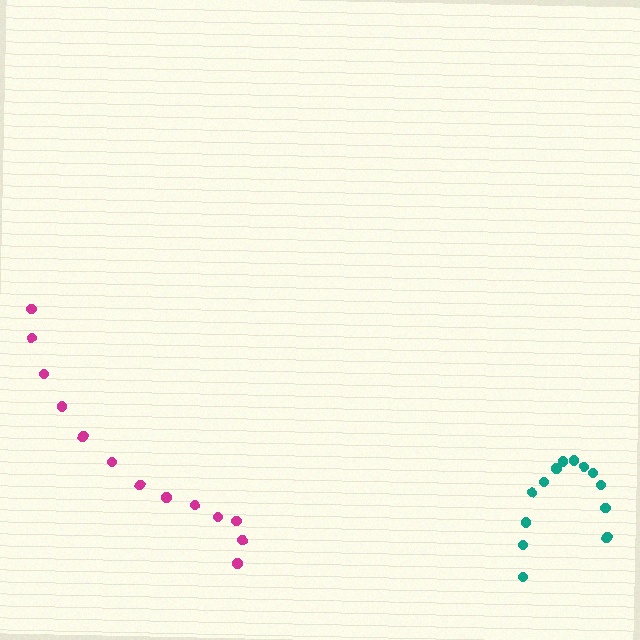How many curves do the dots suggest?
There are 2 distinct paths.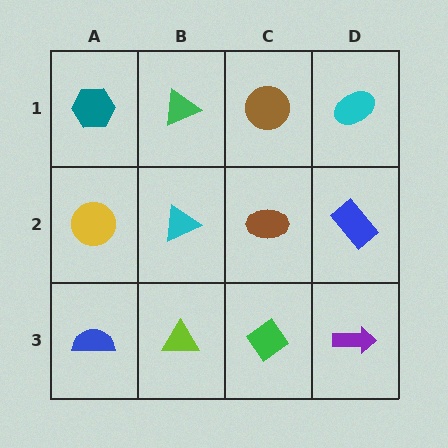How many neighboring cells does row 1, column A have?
2.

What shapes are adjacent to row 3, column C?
A brown ellipse (row 2, column C), a lime triangle (row 3, column B), a purple arrow (row 3, column D).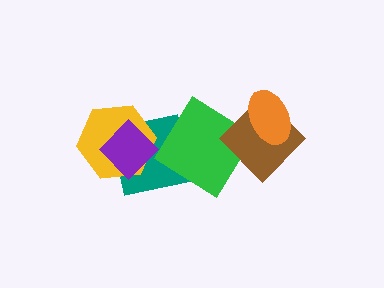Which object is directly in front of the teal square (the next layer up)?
The yellow hexagon is directly in front of the teal square.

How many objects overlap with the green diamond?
2 objects overlap with the green diamond.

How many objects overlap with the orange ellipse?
1 object overlaps with the orange ellipse.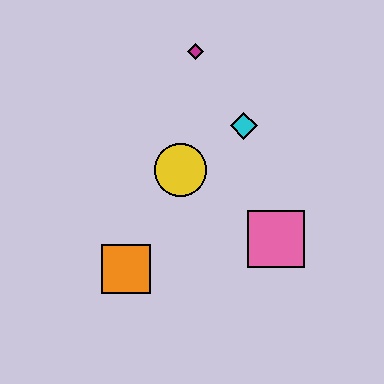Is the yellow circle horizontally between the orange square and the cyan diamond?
Yes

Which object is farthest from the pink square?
The magenta diamond is farthest from the pink square.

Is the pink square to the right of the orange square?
Yes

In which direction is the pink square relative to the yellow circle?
The pink square is to the right of the yellow circle.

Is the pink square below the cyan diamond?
Yes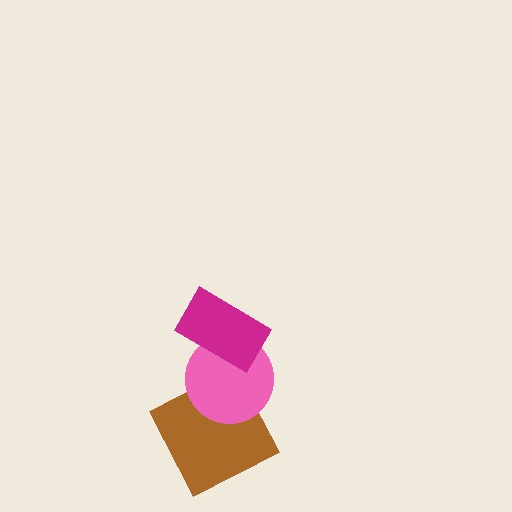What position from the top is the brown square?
The brown square is 3rd from the top.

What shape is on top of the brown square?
The pink circle is on top of the brown square.